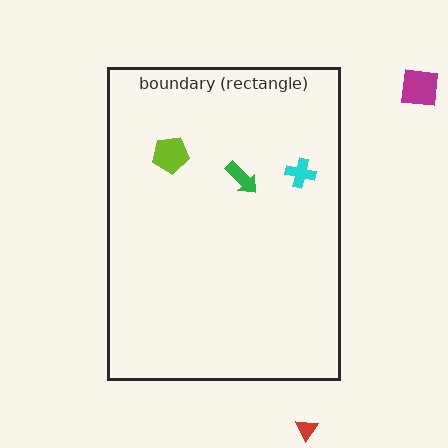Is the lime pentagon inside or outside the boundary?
Inside.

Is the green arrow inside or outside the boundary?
Inside.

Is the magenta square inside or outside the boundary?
Outside.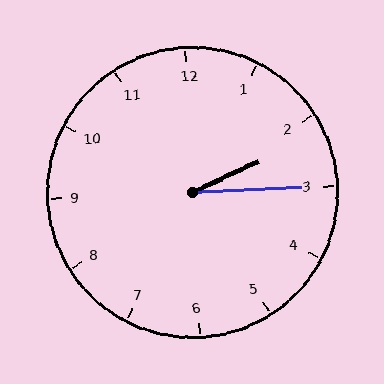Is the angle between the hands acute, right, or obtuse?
It is acute.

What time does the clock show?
2:15.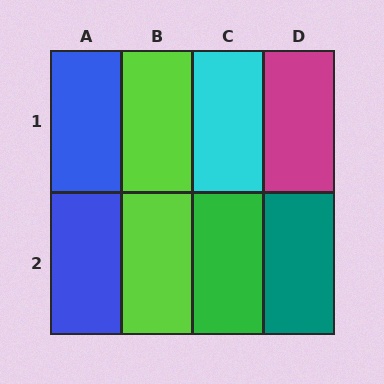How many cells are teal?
1 cell is teal.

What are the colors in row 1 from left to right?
Blue, lime, cyan, magenta.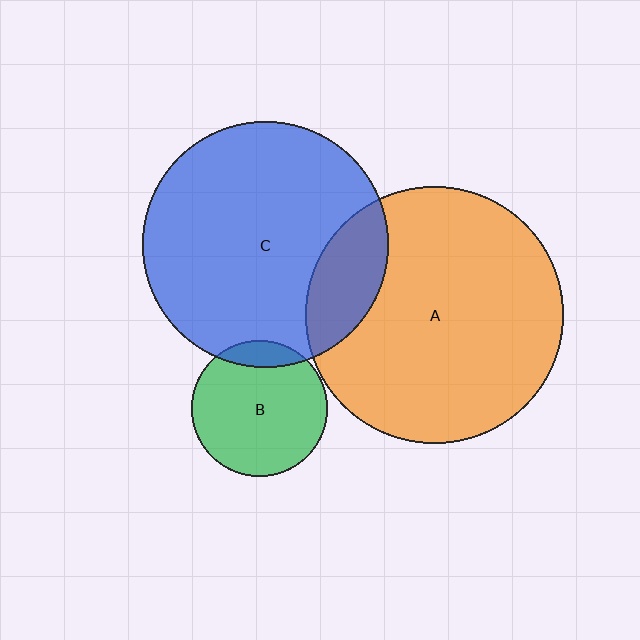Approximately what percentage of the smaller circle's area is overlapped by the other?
Approximately 10%.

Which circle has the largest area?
Circle A (orange).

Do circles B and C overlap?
Yes.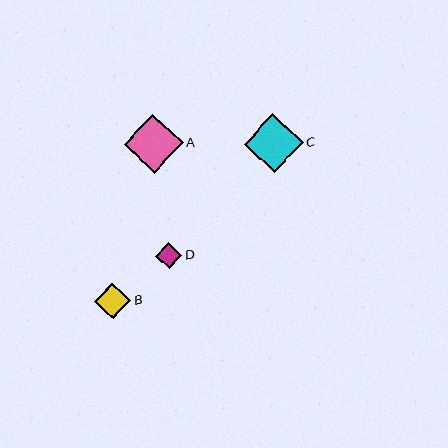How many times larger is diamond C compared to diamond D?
Diamond C is approximately 2.2 times the size of diamond D.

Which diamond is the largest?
Diamond C is the largest with a size of approximately 59 pixels.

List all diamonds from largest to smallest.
From largest to smallest: C, A, B, D.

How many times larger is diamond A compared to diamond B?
Diamond A is approximately 1.6 times the size of diamond B.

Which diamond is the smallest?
Diamond D is the smallest with a size of approximately 26 pixels.